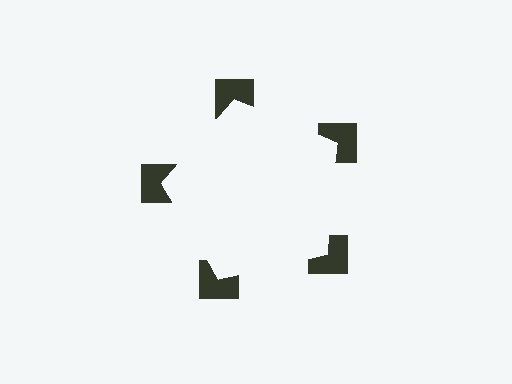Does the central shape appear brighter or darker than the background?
It typically appears slightly brighter than the background, even though no actual brightness change is drawn.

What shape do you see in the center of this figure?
An illusory pentagon — its edges are inferred from the aligned wedge cuts in the notched squares, not physically drawn.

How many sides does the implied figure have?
5 sides.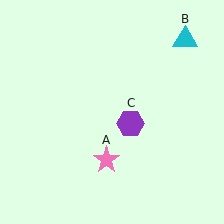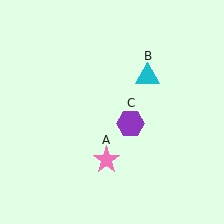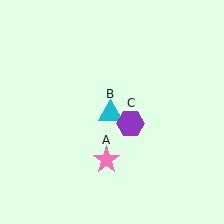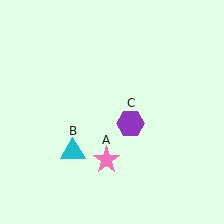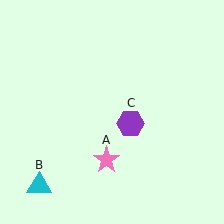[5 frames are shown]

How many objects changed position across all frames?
1 object changed position: cyan triangle (object B).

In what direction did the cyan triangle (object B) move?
The cyan triangle (object B) moved down and to the left.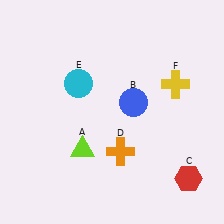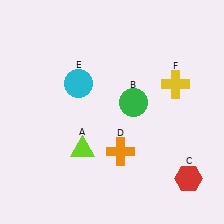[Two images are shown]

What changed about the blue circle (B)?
In Image 1, B is blue. In Image 2, it changed to green.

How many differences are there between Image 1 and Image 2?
There is 1 difference between the two images.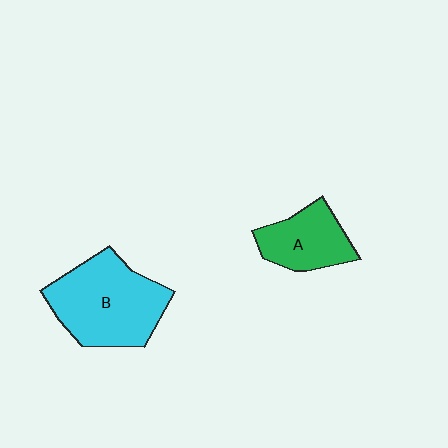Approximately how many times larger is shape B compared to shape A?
Approximately 1.8 times.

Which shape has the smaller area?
Shape A (green).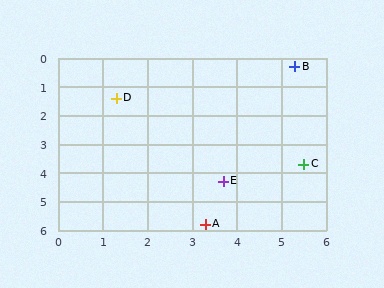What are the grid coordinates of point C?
Point C is at approximately (5.5, 3.7).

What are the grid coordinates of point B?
Point B is at approximately (5.3, 0.3).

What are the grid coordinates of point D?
Point D is at approximately (1.3, 1.4).